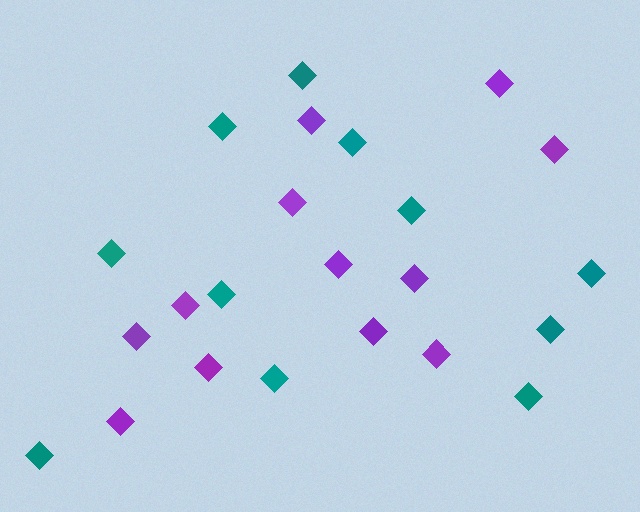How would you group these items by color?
There are 2 groups: one group of teal diamonds (11) and one group of purple diamonds (12).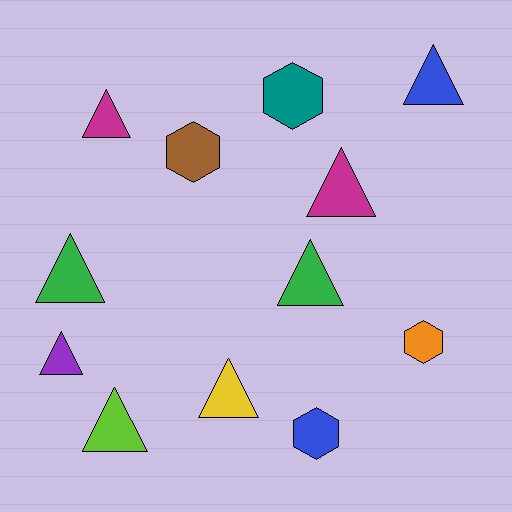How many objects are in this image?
There are 12 objects.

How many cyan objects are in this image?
There are no cyan objects.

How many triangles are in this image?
There are 8 triangles.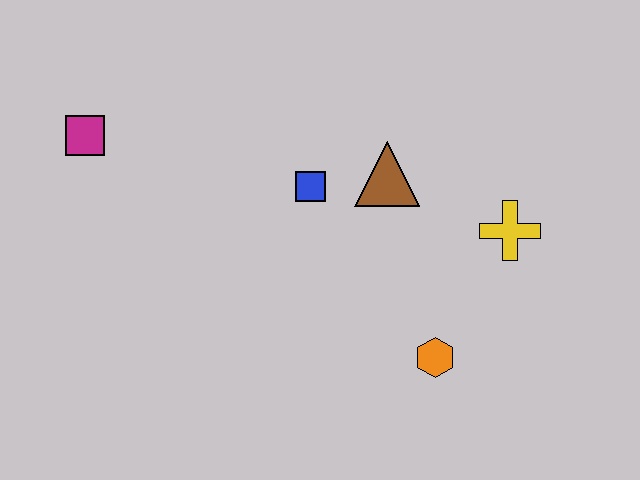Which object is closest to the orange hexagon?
The yellow cross is closest to the orange hexagon.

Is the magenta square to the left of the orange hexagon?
Yes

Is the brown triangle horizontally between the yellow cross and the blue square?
Yes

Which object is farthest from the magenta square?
The yellow cross is farthest from the magenta square.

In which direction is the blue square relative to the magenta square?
The blue square is to the right of the magenta square.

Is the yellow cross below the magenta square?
Yes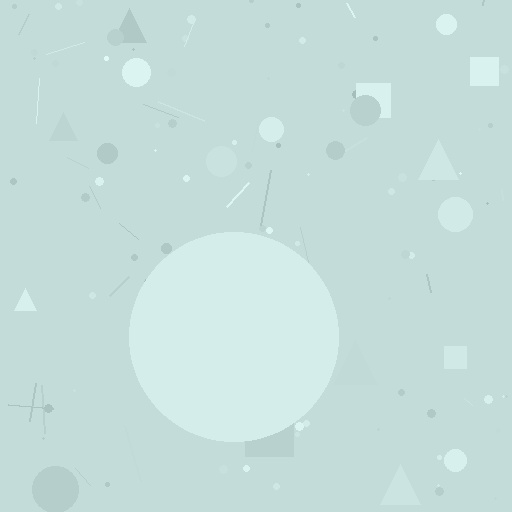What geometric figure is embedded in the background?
A circle is embedded in the background.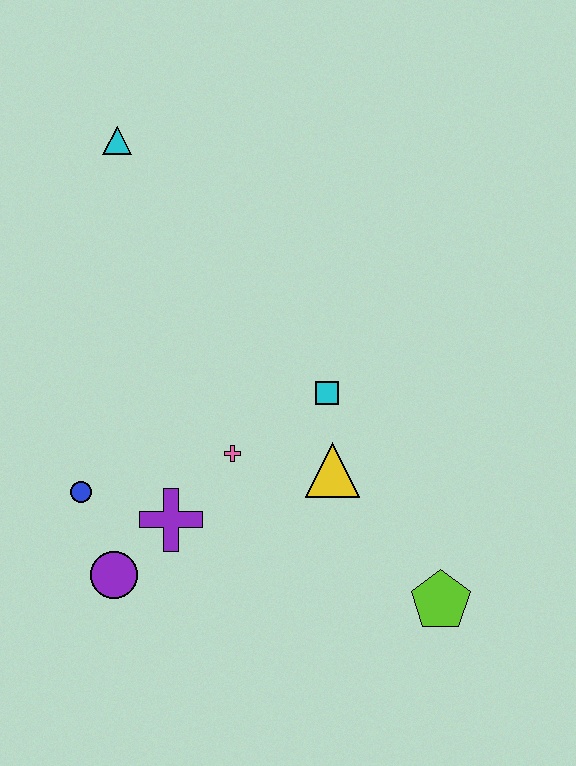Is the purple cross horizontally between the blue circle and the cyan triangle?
No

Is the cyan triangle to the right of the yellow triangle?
No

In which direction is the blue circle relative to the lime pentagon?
The blue circle is to the left of the lime pentagon.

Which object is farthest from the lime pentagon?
The cyan triangle is farthest from the lime pentagon.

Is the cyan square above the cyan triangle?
No